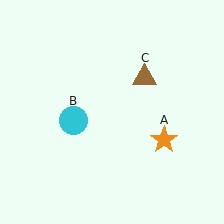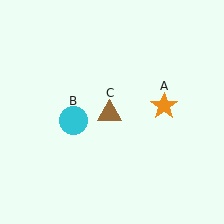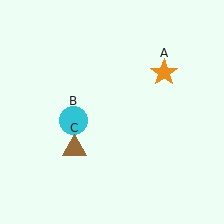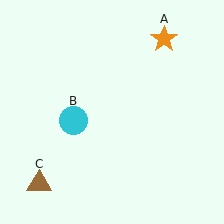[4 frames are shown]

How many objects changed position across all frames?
2 objects changed position: orange star (object A), brown triangle (object C).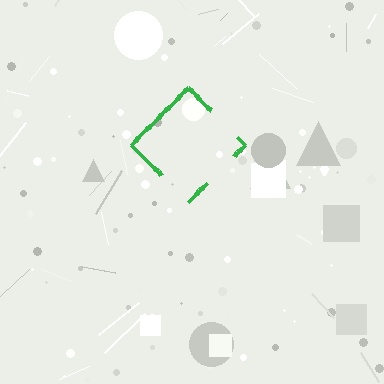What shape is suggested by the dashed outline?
The dashed outline suggests a diamond.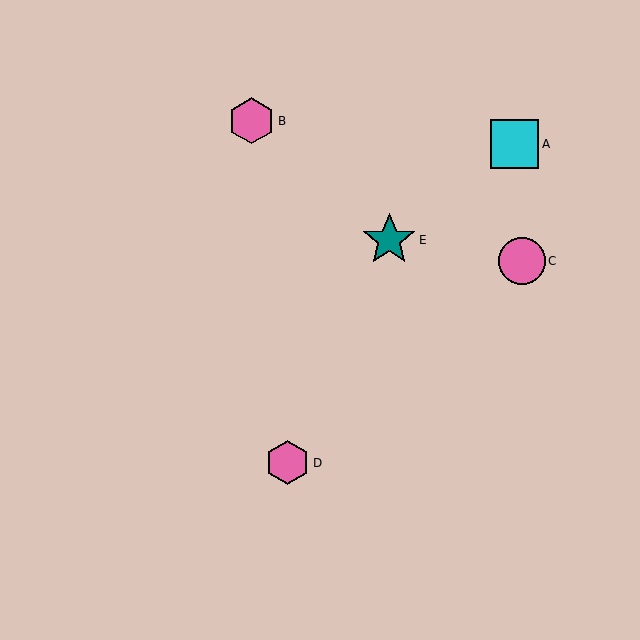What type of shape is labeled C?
Shape C is a pink circle.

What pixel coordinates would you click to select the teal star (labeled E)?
Click at (389, 240) to select the teal star E.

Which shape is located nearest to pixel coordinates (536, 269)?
The pink circle (labeled C) at (522, 261) is nearest to that location.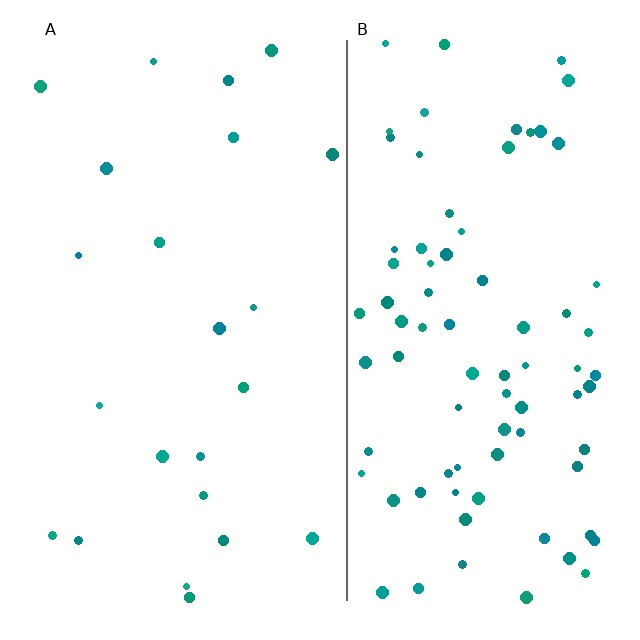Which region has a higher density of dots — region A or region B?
B (the right).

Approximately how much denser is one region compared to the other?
Approximately 3.6× — region B over region A.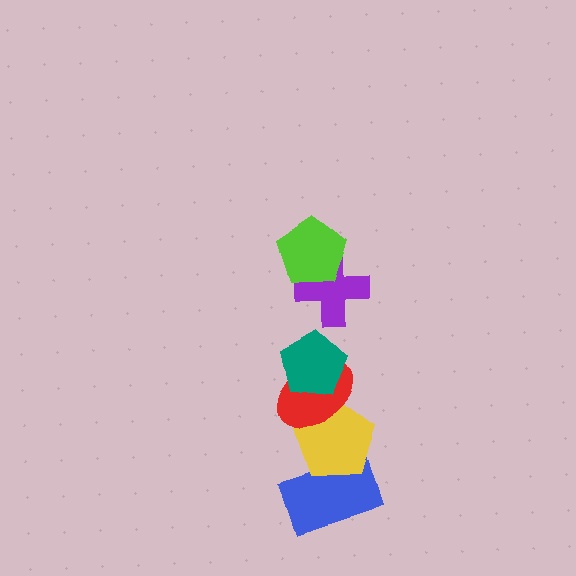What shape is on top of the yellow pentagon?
The red ellipse is on top of the yellow pentagon.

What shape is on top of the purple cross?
The lime pentagon is on top of the purple cross.